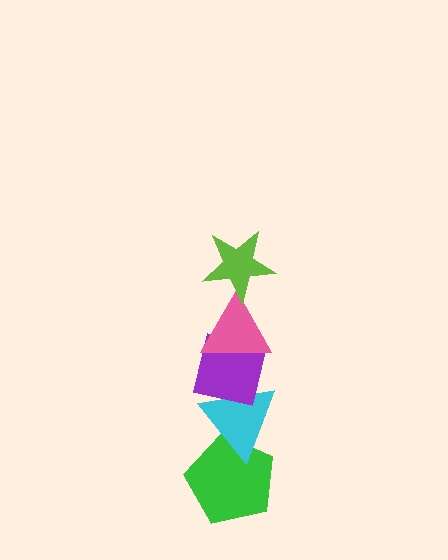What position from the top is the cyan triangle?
The cyan triangle is 4th from the top.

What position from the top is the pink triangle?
The pink triangle is 2nd from the top.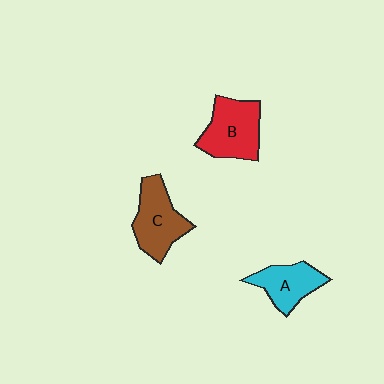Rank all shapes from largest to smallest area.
From largest to smallest: B (red), C (brown), A (cyan).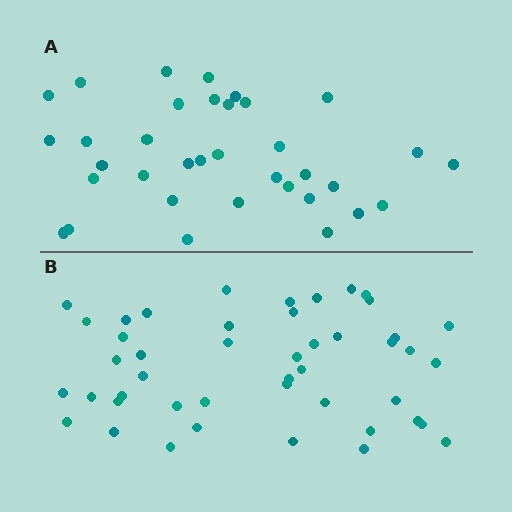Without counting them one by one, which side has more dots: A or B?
Region B (the bottom region) has more dots.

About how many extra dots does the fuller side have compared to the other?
Region B has roughly 12 or so more dots than region A.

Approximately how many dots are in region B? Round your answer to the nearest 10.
About 50 dots. (The exact count is 46, which rounds to 50.)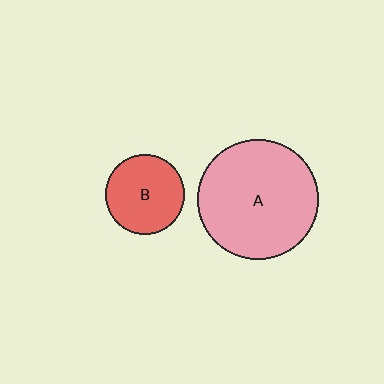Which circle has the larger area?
Circle A (pink).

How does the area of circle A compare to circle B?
Approximately 2.3 times.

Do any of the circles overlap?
No, none of the circles overlap.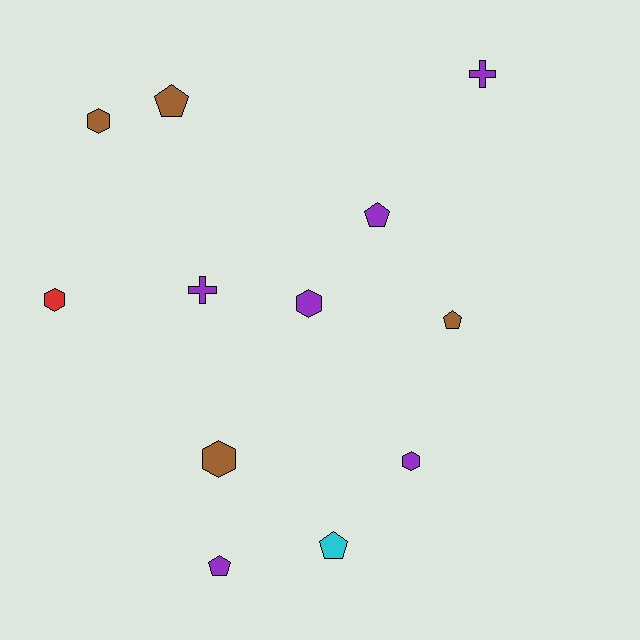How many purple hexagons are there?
There are 2 purple hexagons.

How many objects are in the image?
There are 12 objects.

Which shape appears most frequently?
Pentagon, with 5 objects.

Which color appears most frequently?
Purple, with 6 objects.